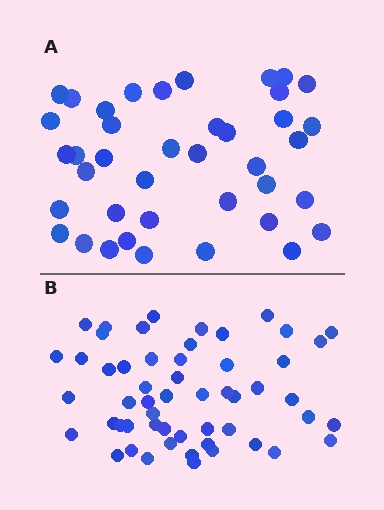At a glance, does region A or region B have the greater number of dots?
Region B (the bottom region) has more dots.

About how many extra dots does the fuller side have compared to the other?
Region B has approximately 15 more dots than region A.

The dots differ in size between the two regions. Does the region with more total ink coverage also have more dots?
No. Region A has more total ink coverage because its dots are larger, but region B actually contains more individual dots. Total area can be misleading — the number of items is what matters here.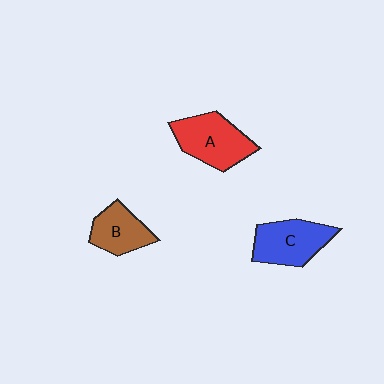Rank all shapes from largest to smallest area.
From largest to smallest: A (red), C (blue), B (brown).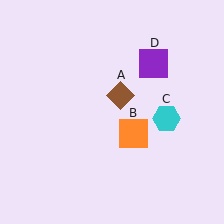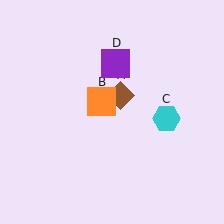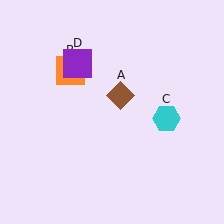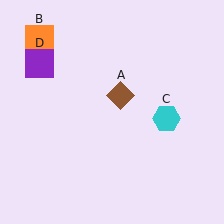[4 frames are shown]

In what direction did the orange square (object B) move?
The orange square (object B) moved up and to the left.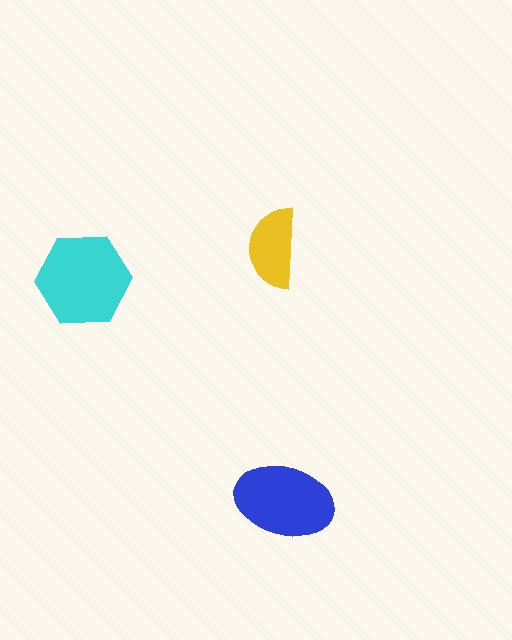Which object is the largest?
The cyan hexagon.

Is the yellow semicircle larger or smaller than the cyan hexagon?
Smaller.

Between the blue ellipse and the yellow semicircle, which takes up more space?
The blue ellipse.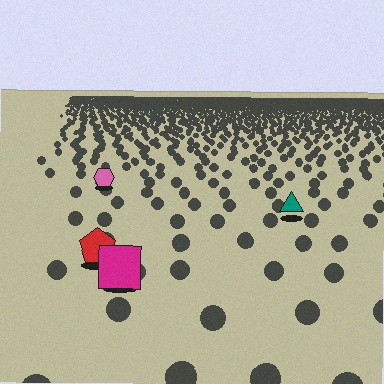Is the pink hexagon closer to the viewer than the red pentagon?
No. The red pentagon is closer — you can tell from the texture gradient: the ground texture is coarser near it.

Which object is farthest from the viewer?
The pink hexagon is farthest from the viewer. It appears smaller and the ground texture around it is denser.